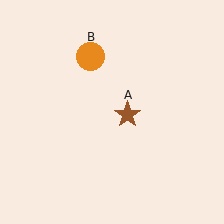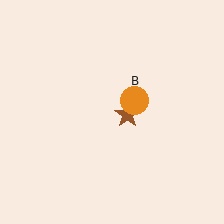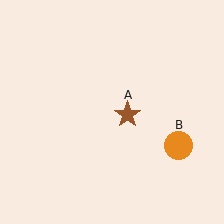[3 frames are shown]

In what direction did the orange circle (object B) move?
The orange circle (object B) moved down and to the right.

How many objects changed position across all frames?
1 object changed position: orange circle (object B).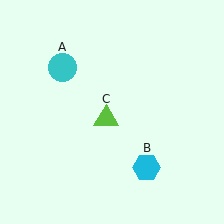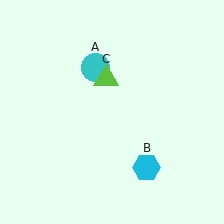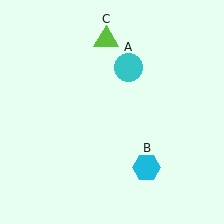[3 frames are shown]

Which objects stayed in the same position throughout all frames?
Cyan hexagon (object B) remained stationary.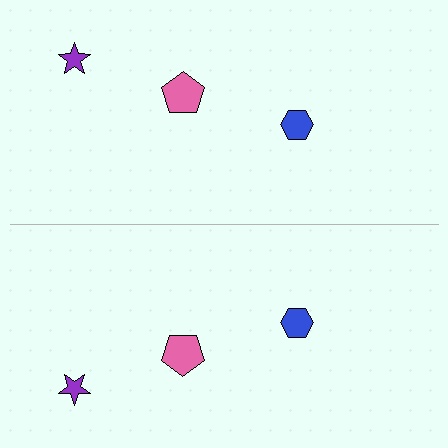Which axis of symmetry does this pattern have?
The pattern has a horizontal axis of symmetry running through the center of the image.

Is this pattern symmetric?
Yes, this pattern has bilateral (reflection) symmetry.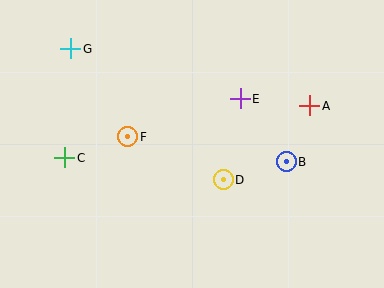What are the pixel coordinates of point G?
Point G is at (71, 49).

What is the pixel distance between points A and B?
The distance between A and B is 61 pixels.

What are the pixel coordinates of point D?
Point D is at (223, 180).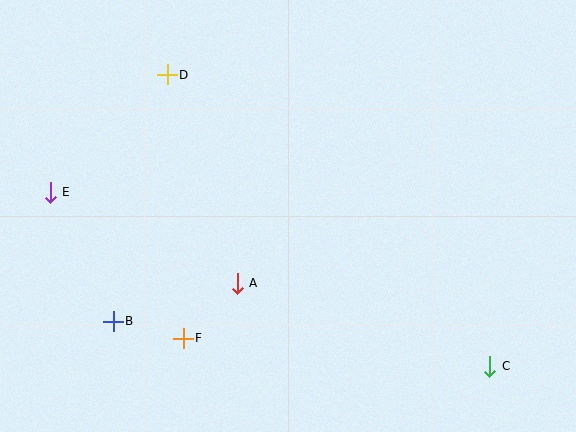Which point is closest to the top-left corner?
Point D is closest to the top-left corner.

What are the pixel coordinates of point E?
Point E is at (50, 192).